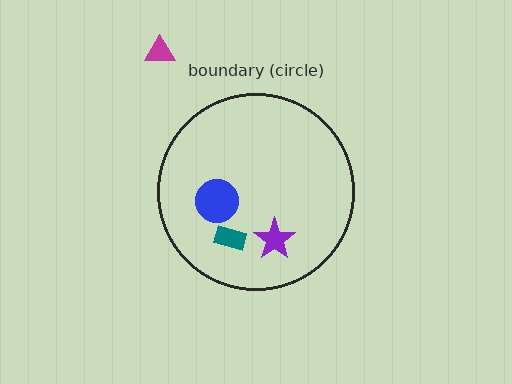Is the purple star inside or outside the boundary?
Inside.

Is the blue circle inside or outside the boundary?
Inside.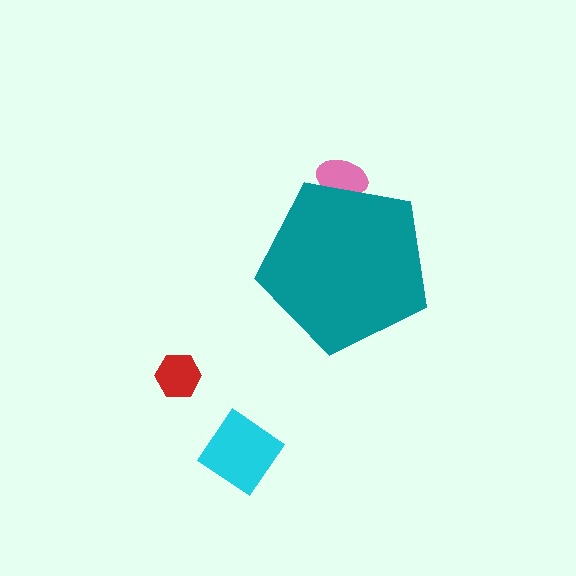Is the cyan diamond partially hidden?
No, the cyan diamond is fully visible.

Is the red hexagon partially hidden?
No, the red hexagon is fully visible.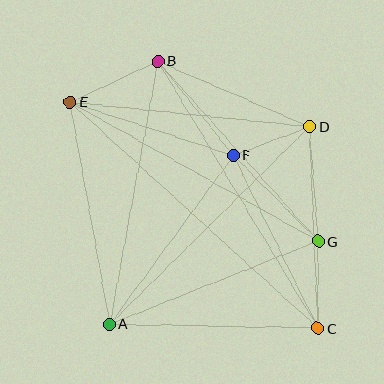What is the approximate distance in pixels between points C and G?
The distance between C and G is approximately 87 pixels.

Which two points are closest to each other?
Points D and F are closest to each other.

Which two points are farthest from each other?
Points C and E are farthest from each other.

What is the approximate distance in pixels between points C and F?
The distance between C and F is approximately 193 pixels.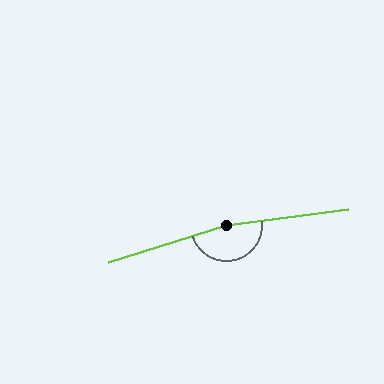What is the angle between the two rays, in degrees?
Approximately 170 degrees.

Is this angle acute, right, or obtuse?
It is obtuse.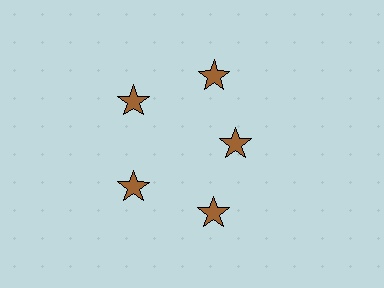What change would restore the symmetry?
The symmetry would be restored by moving it outward, back onto the ring so that all 5 stars sit at equal angles and equal distance from the center.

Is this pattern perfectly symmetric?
No. The 5 brown stars are arranged in a ring, but one element near the 3 o'clock position is pulled inward toward the center, breaking the 5-fold rotational symmetry.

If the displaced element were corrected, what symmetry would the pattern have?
It would have 5-fold rotational symmetry — the pattern would map onto itself every 72 degrees.